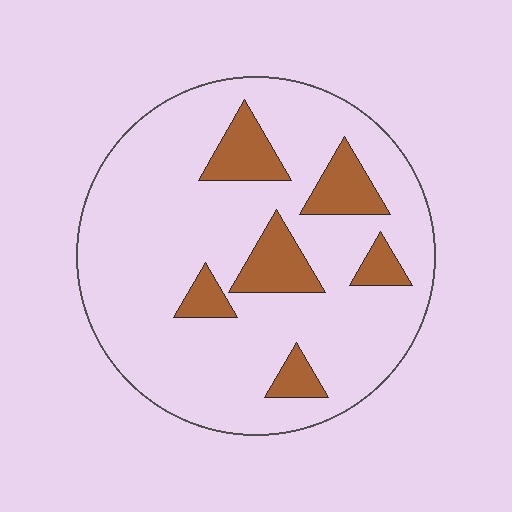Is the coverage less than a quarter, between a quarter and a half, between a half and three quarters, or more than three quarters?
Less than a quarter.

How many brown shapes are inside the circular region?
6.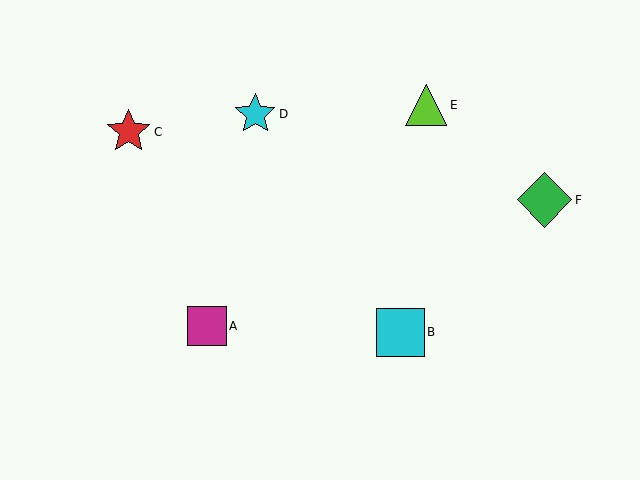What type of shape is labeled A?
Shape A is a magenta square.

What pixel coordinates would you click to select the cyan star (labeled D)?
Click at (255, 114) to select the cyan star D.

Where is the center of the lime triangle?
The center of the lime triangle is at (426, 105).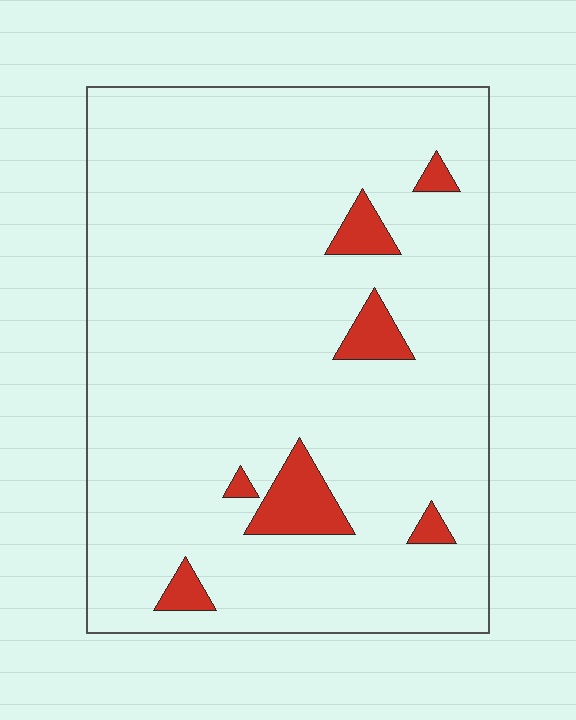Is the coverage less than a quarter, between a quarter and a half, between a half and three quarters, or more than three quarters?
Less than a quarter.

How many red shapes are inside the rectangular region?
7.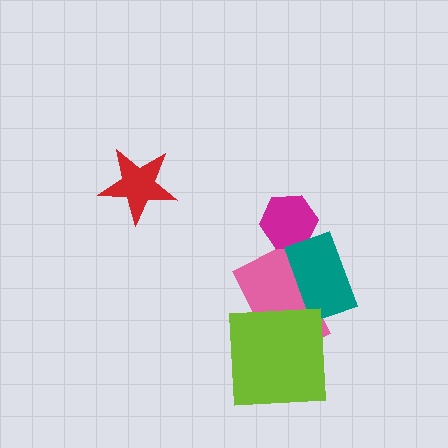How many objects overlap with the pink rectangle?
2 objects overlap with the pink rectangle.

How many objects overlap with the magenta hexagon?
0 objects overlap with the magenta hexagon.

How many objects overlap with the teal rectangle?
1 object overlaps with the teal rectangle.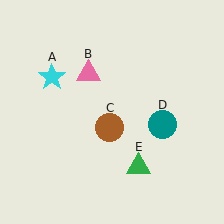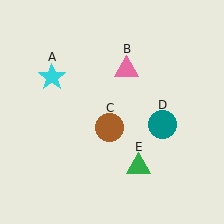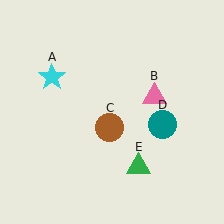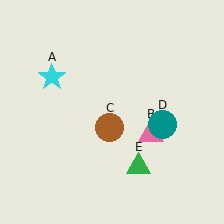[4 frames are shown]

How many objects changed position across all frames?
1 object changed position: pink triangle (object B).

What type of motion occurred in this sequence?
The pink triangle (object B) rotated clockwise around the center of the scene.